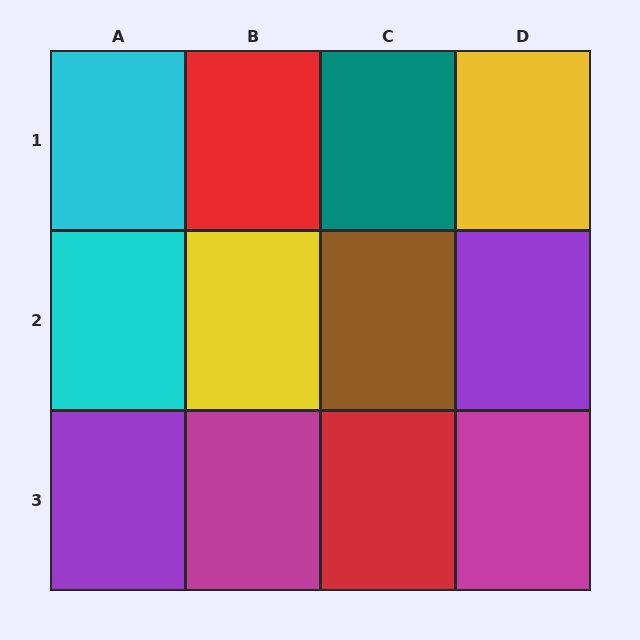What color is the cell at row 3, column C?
Red.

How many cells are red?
2 cells are red.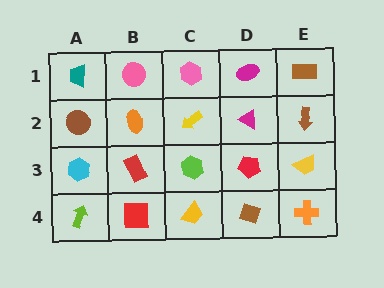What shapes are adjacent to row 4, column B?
A red rectangle (row 3, column B), a lime arrow (row 4, column A), a yellow trapezoid (row 4, column C).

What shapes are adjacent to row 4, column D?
A red pentagon (row 3, column D), a yellow trapezoid (row 4, column C), an orange cross (row 4, column E).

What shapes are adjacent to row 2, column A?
A teal trapezoid (row 1, column A), a cyan hexagon (row 3, column A), an orange ellipse (row 2, column B).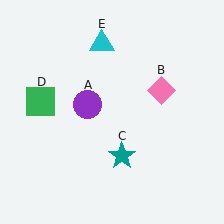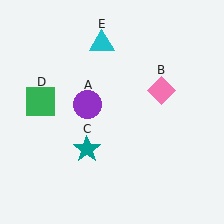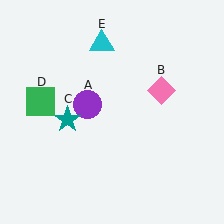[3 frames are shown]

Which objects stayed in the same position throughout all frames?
Purple circle (object A) and pink diamond (object B) and green square (object D) and cyan triangle (object E) remained stationary.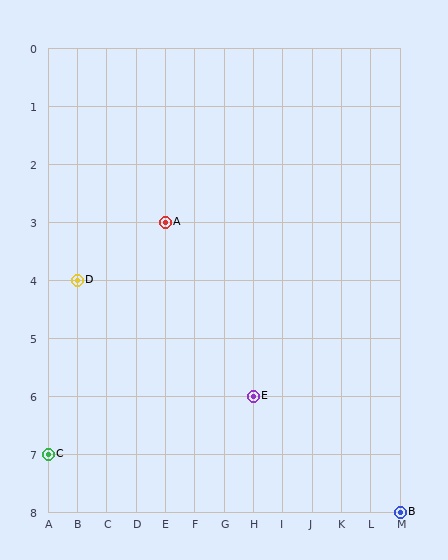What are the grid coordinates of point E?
Point E is at grid coordinates (H, 6).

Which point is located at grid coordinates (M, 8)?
Point B is at (M, 8).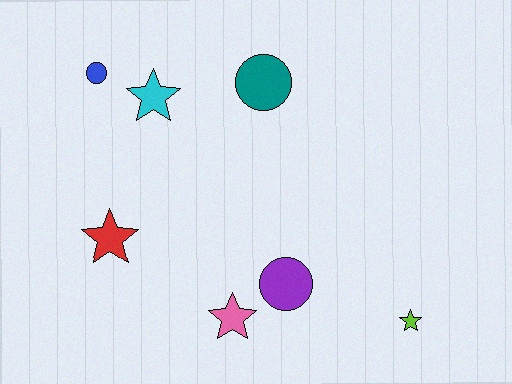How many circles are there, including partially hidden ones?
There are 3 circles.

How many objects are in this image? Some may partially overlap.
There are 7 objects.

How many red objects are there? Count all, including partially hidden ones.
There is 1 red object.